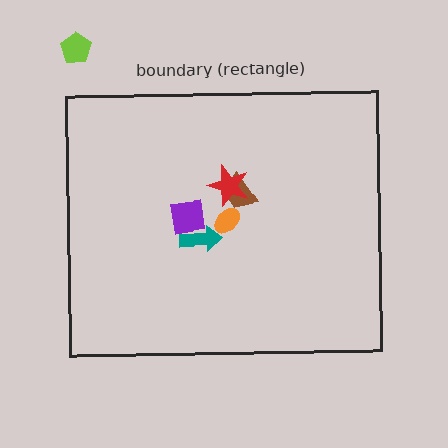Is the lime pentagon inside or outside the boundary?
Outside.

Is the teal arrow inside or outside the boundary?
Inside.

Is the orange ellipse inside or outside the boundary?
Inside.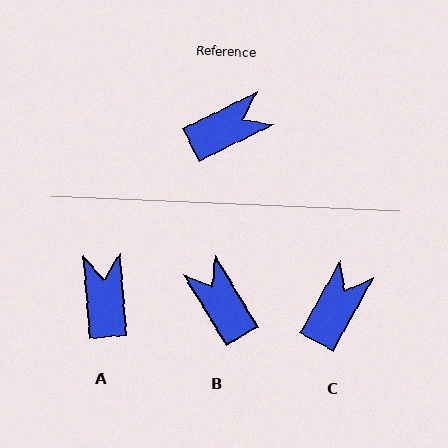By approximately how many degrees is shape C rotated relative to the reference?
Approximately 35 degrees counter-clockwise.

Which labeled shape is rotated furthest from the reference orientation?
B, about 94 degrees away.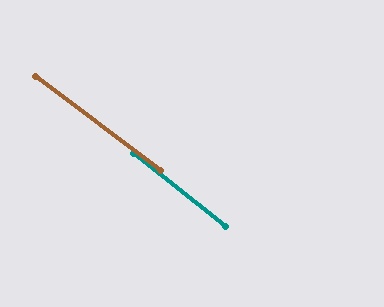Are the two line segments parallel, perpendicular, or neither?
Parallel — their directions differ by only 1.6°.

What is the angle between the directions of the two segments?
Approximately 2 degrees.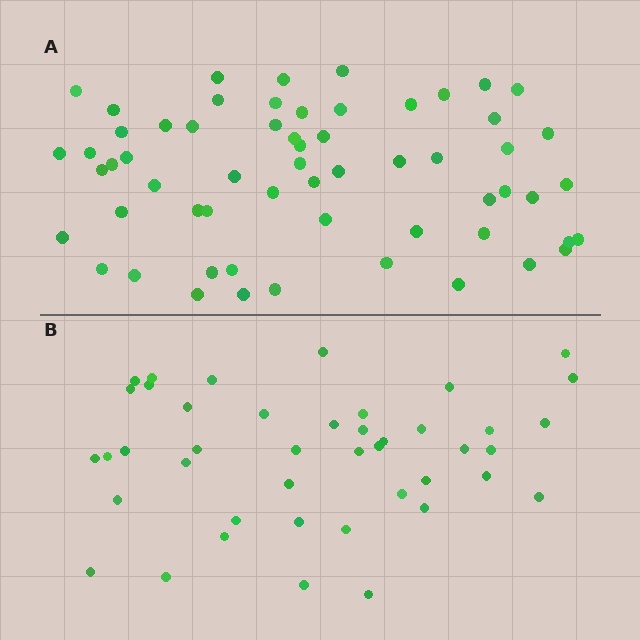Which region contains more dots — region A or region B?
Region A (the top region) has more dots.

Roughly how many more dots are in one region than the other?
Region A has approximately 15 more dots than region B.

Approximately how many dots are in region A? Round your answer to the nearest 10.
About 60 dots.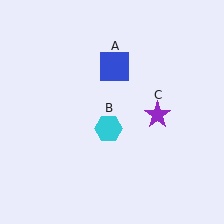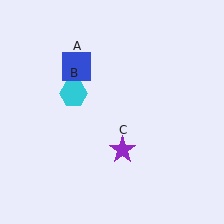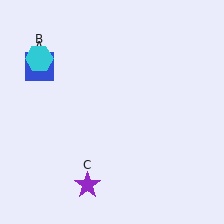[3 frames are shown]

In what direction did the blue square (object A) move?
The blue square (object A) moved left.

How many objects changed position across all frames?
3 objects changed position: blue square (object A), cyan hexagon (object B), purple star (object C).